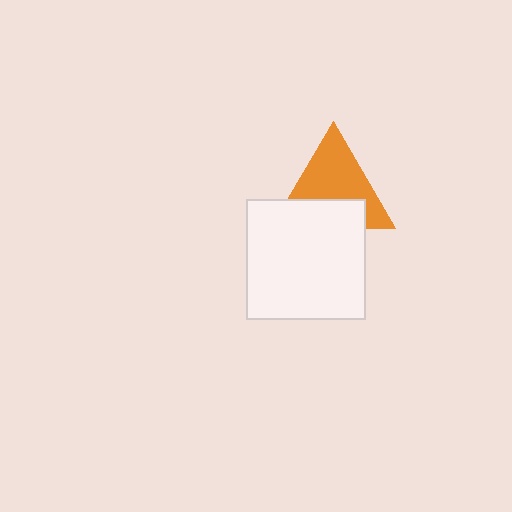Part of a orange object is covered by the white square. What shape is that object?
It is a triangle.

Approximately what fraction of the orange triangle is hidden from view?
Roughly 38% of the orange triangle is hidden behind the white square.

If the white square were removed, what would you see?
You would see the complete orange triangle.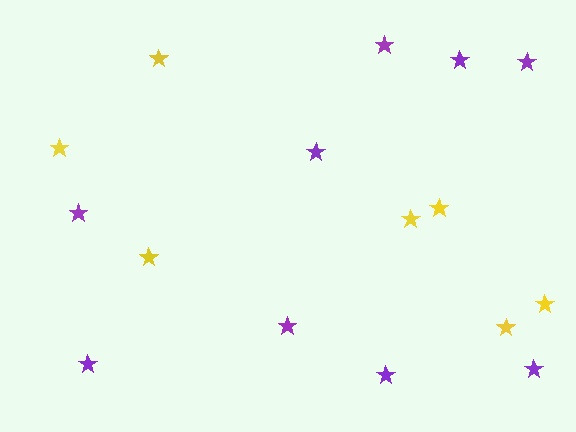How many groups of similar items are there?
There are 2 groups: one group of yellow stars (7) and one group of purple stars (9).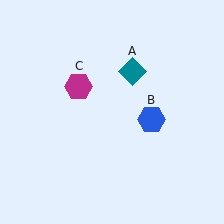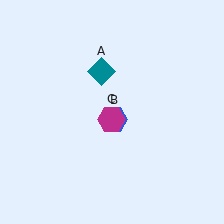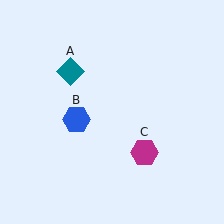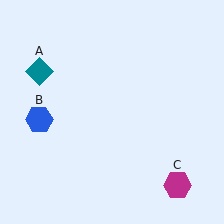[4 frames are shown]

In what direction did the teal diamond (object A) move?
The teal diamond (object A) moved left.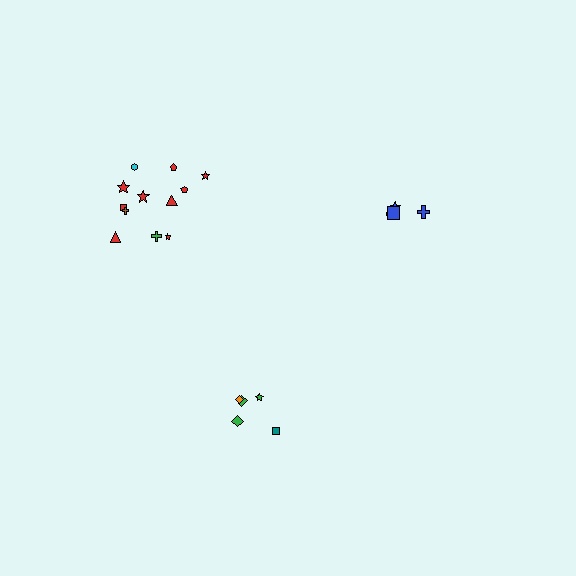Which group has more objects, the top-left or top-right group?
The top-left group.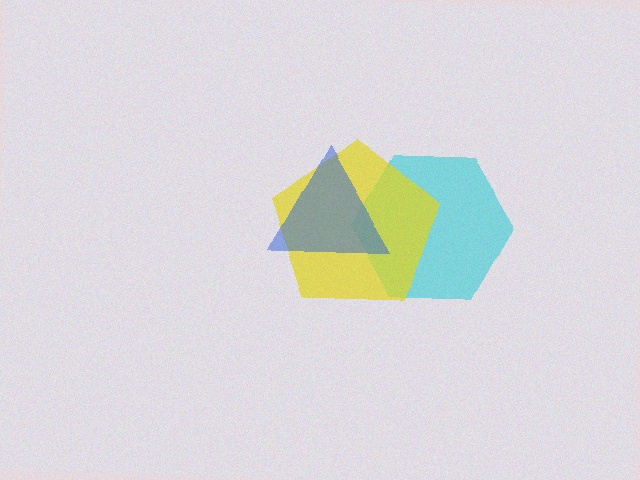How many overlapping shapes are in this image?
There are 3 overlapping shapes in the image.